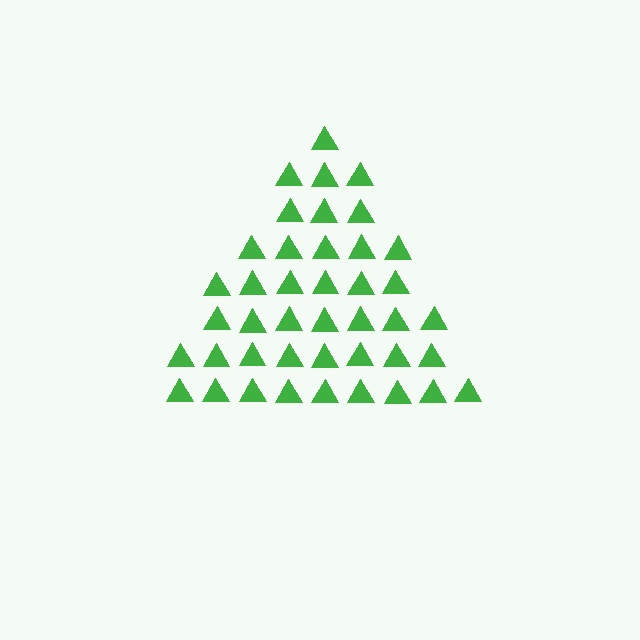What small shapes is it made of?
It is made of small triangles.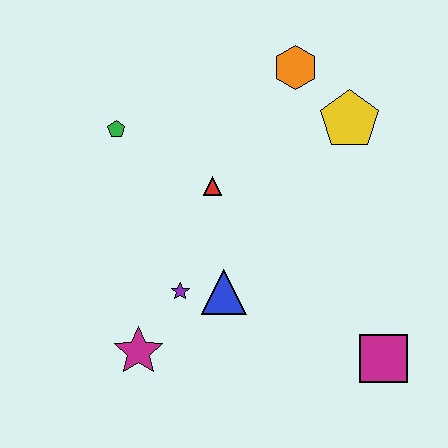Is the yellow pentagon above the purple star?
Yes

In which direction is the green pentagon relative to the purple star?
The green pentagon is above the purple star.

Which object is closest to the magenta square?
The blue triangle is closest to the magenta square.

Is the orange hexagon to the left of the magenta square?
Yes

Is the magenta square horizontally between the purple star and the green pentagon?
No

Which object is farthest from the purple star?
The orange hexagon is farthest from the purple star.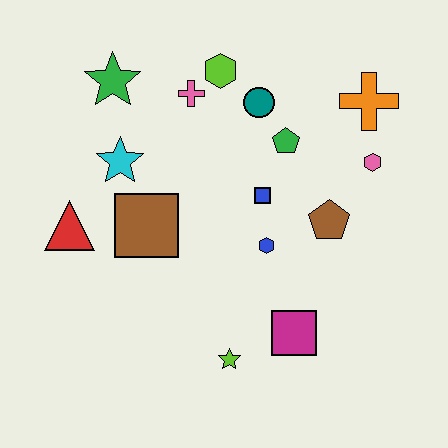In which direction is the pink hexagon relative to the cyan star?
The pink hexagon is to the right of the cyan star.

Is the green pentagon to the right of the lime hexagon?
Yes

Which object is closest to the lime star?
The magenta square is closest to the lime star.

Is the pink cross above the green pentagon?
Yes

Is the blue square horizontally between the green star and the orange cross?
Yes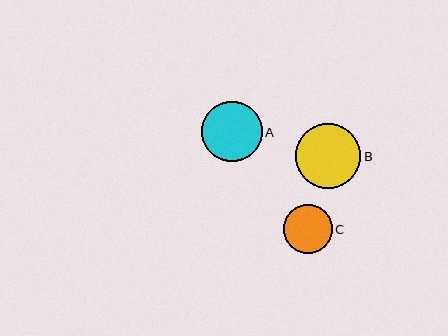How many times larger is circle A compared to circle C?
Circle A is approximately 1.3 times the size of circle C.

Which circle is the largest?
Circle B is the largest with a size of approximately 65 pixels.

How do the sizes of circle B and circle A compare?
Circle B and circle A are approximately the same size.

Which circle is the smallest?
Circle C is the smallest with a size of approximately 48 pixels.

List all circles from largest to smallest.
From largest to smallest: B, A, C.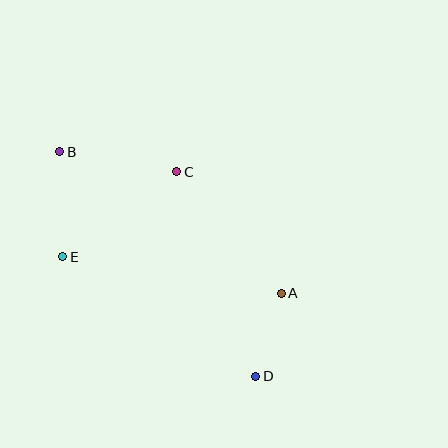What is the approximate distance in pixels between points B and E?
The distance between B and E is approximately 105 pixels.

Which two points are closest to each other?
Points A and D are closest to each other.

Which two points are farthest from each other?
Points B and D are farthest from each other.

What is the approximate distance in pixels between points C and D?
The distance between C and D is approximately 219 pixels.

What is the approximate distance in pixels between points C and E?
The distance between C and E is approximately 142 pixels.